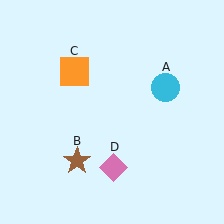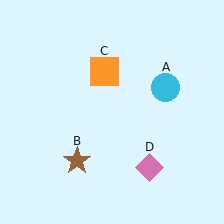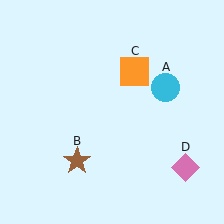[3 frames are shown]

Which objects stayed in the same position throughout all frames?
Cyan circle (object A) and brown star (object B) remained stationary.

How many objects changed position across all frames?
2 objects changed position: orange square (object C), pink diamond (object D).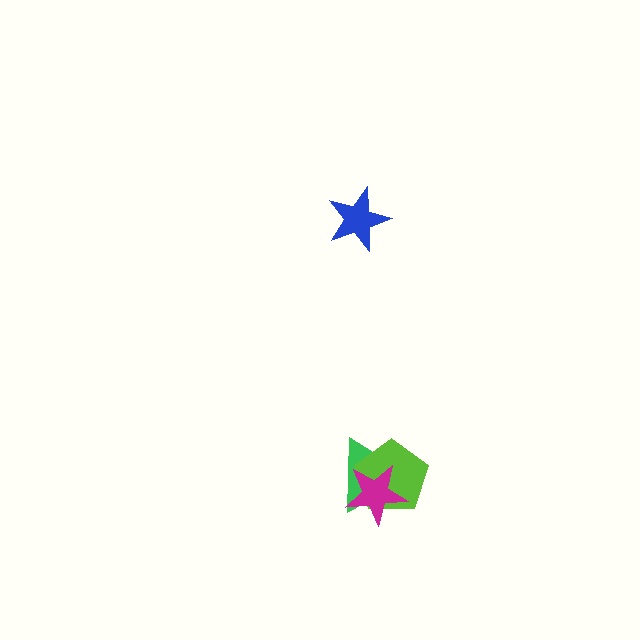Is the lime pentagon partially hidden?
Yes, it is partially covered by another shape.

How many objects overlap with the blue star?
0 objects overlap with the blue star.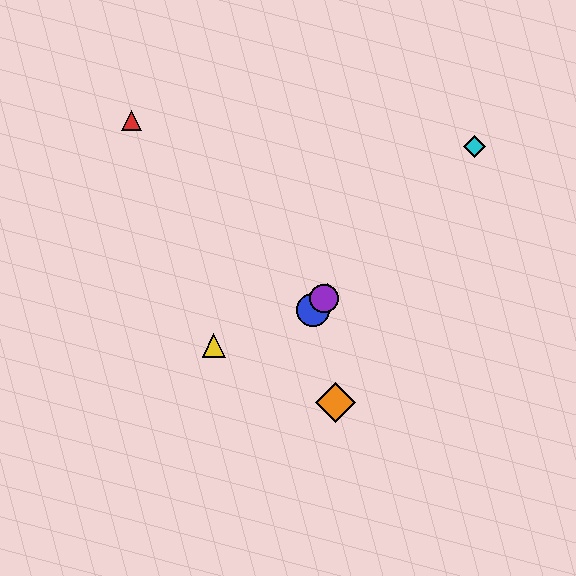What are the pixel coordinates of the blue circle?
The blue circle is at (313, 310).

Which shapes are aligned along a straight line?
The blue circle, the green diamond, the purple circle, the cyan diamond are aligned along a straight line.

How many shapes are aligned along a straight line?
4 shapes (the blue circle, the green diamond, the purple circle, the cyan diamond) are aligned along a straight line.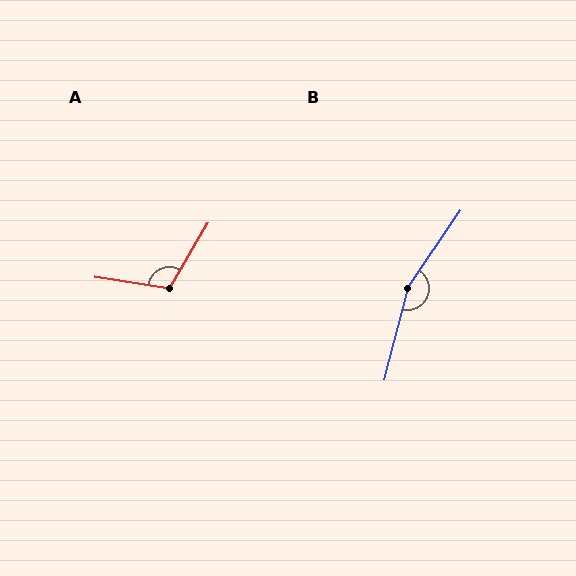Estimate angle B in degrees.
Approximately 160 degrees.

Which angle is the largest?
B, at approximately 160 degrees.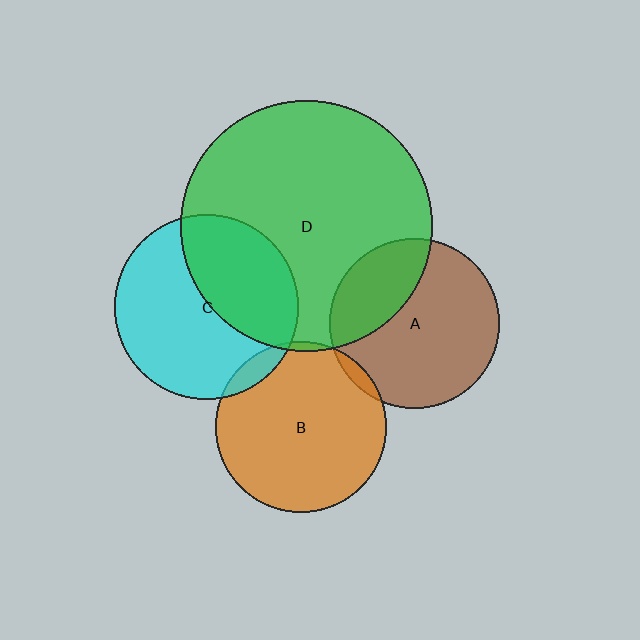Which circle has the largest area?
Circle D (green).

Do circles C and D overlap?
Yes.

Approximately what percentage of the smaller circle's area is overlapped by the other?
Approximately 40%.